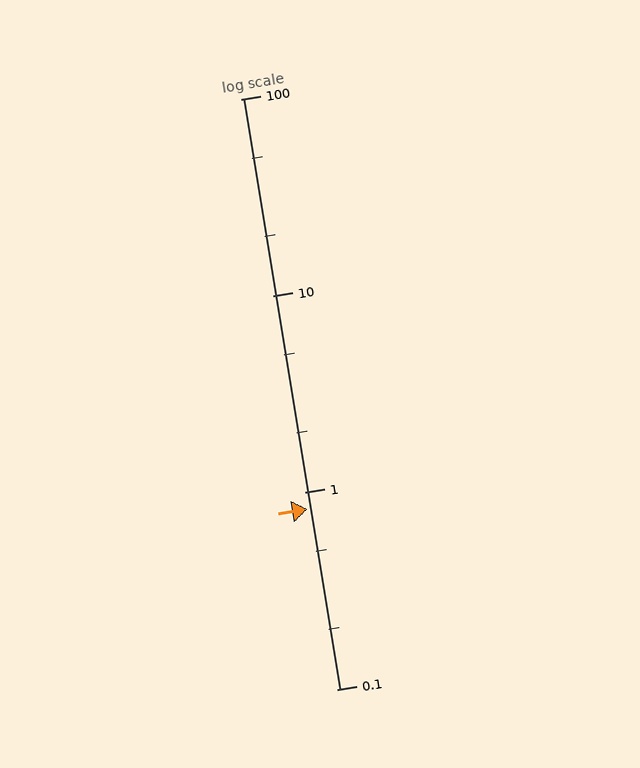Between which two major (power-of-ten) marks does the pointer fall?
The pointer is between 0.1 and 1.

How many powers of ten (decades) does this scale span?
The scale spans 3 decades, from 0.1 to 100.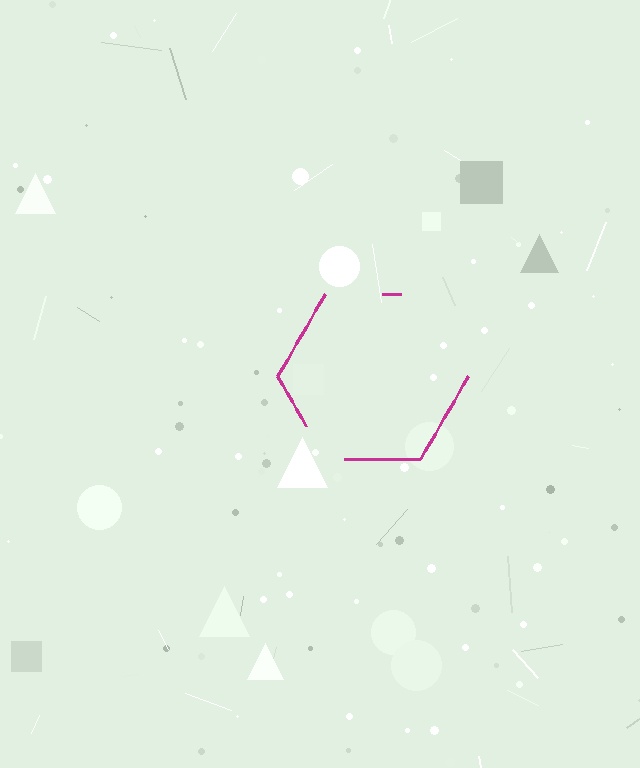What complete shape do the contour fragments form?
The contour fragments form a hexagon.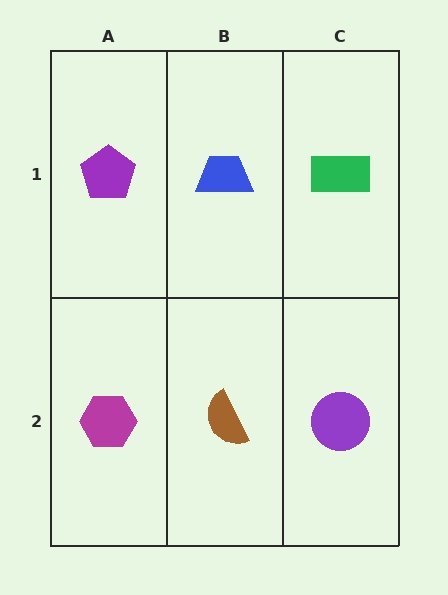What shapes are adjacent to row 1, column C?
A purple circle (row 2, column C), a blue trapezoid (row 1, column B).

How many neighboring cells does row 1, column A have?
2.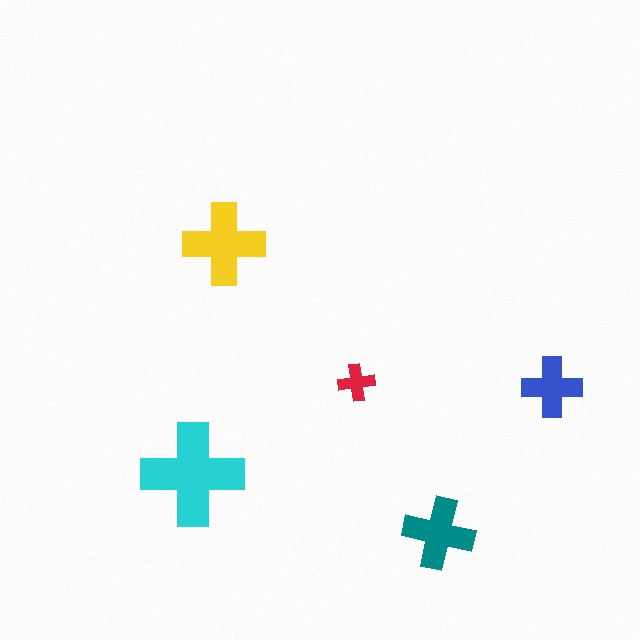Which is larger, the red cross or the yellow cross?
The yellow one.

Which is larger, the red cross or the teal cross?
The teal one.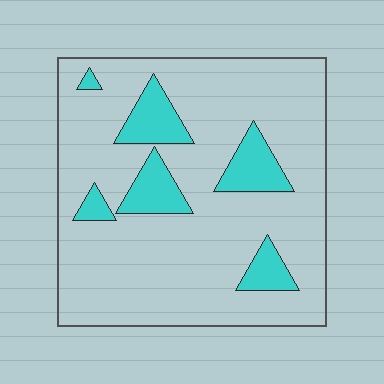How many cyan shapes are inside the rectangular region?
6.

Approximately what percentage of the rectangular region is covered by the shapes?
Approximately 15%.